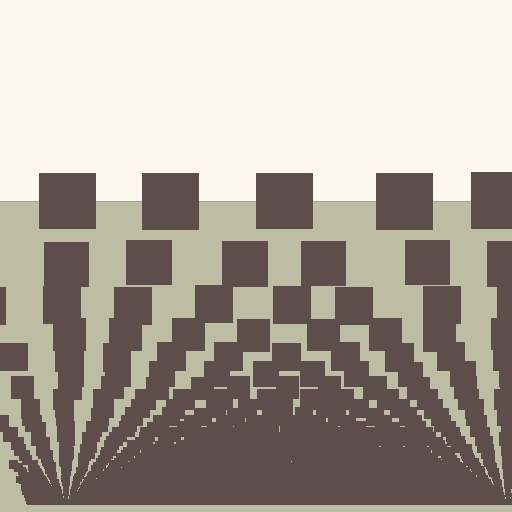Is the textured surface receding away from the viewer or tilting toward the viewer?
The surface appears to tilt toward the viewer. Texture elements get larger and sparser toward the top.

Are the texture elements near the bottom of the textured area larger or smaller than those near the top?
Smaller. The gradient is inverted — elements near the bottom are smaller and denser.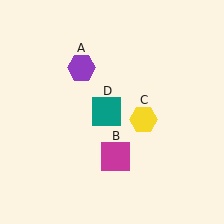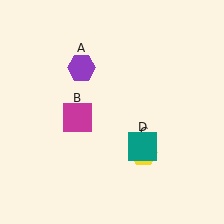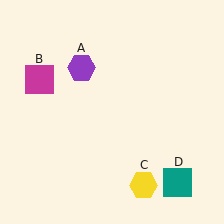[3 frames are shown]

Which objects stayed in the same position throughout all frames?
Purple hexagon (object A) remained stationary.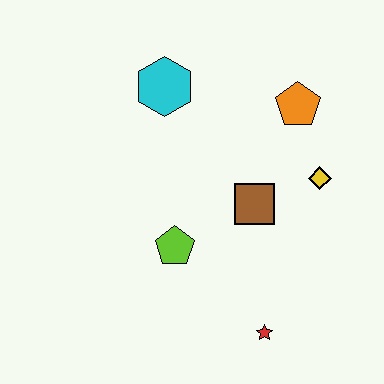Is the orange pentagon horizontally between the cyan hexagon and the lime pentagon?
No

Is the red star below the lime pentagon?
Yes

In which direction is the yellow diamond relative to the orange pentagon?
The yellow diamond is below the orange pentagon.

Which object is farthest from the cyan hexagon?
The red star is farthest from the cyan hexagon.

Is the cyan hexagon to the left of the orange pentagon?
Yes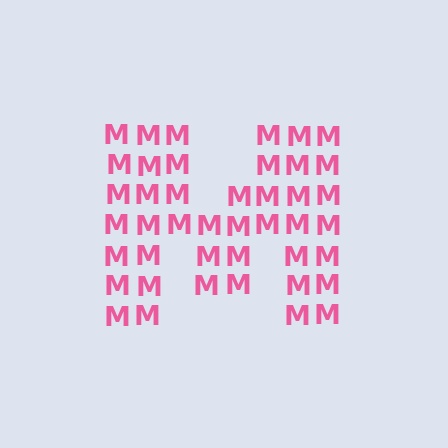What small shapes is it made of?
It is made of small letter M's.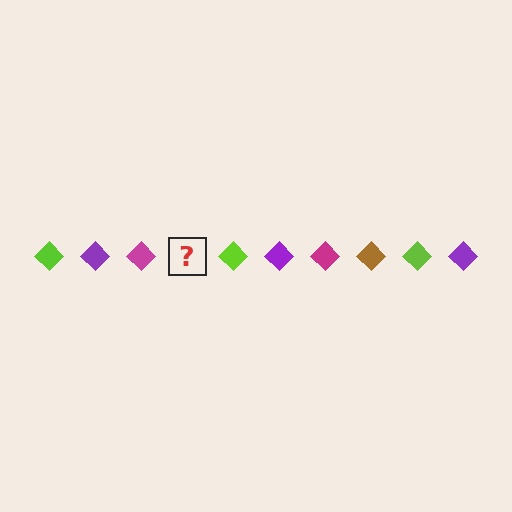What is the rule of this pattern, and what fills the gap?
The rule is that the pattern cycles through lime, purple, magenta, brown diamonds. The gap should be filled with a brown diamond.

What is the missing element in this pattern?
The missing element is a brown diamond.